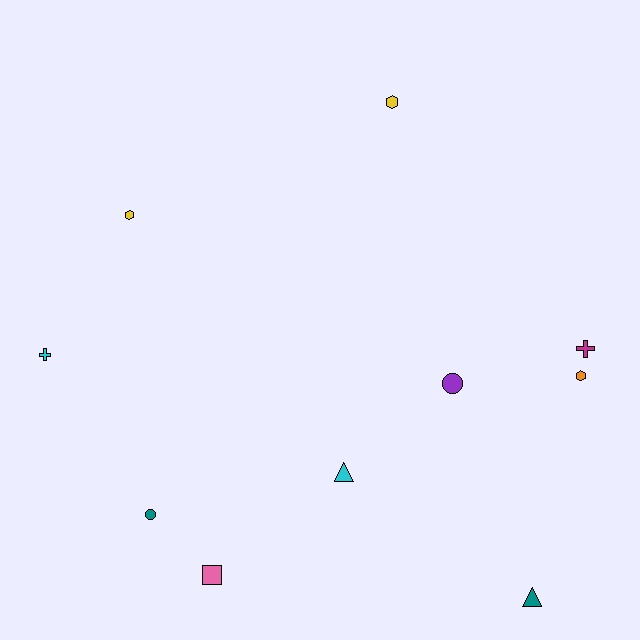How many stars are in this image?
There are no stars.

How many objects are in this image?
There are 10 objects.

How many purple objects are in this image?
There is 1 purple object.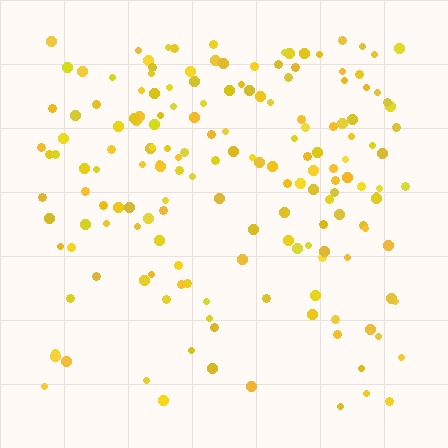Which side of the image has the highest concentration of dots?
The top.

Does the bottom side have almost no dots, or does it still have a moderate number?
Still a moderate number, just noticeably fewer than the top.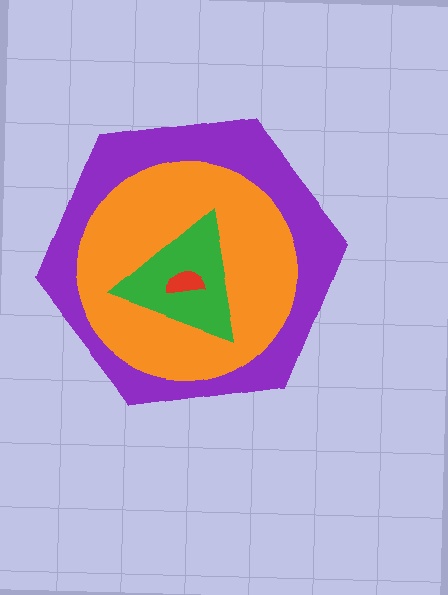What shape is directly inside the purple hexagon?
The orange circle.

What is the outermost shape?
The purple hexagon.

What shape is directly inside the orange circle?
The green triangle.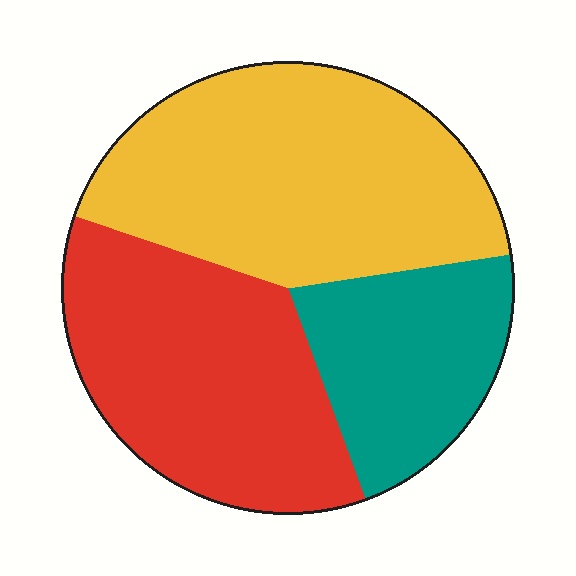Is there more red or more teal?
Red.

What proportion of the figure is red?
Red takes up about three eighths (3/8) of the figure.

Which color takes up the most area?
Yellow, at roughly 40%.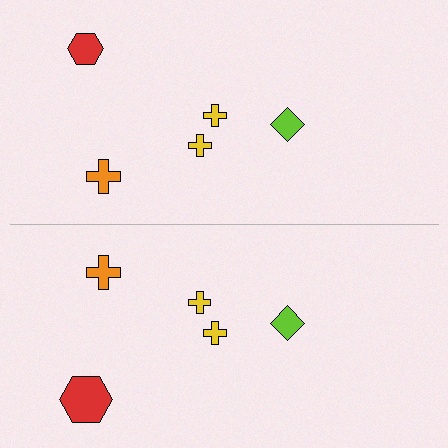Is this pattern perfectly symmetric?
No, the pattern is not perfectly symmetric. The red hexagon on the bottom side has a different size than its mirror counterpart.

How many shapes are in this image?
There are 10 shapes in this image.